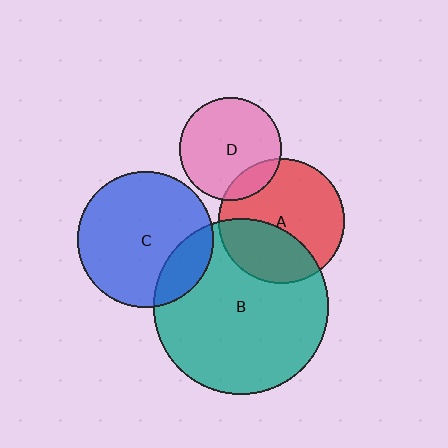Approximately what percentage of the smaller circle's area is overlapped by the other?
Approximately 35%.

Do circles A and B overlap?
Yes.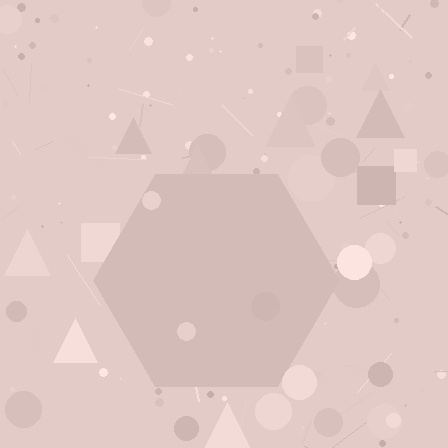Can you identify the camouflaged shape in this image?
The camouflaged shape is a hexagon.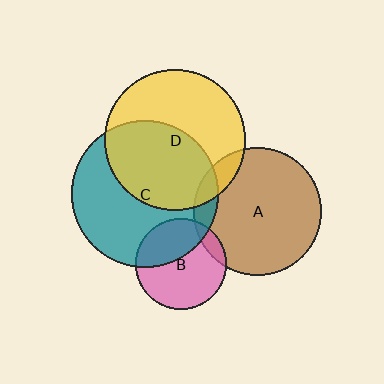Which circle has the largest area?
Circle C (teal).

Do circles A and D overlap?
Yes.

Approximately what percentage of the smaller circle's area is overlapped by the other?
Approximately 10%.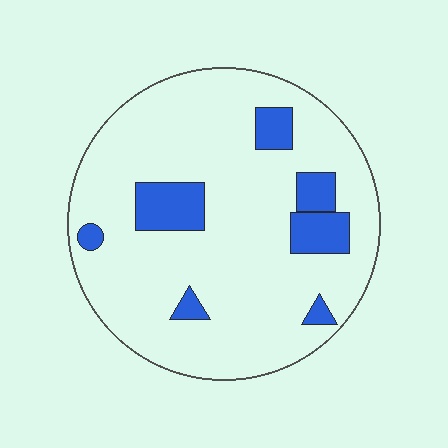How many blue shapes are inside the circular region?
7.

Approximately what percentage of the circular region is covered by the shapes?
Approximately 15%.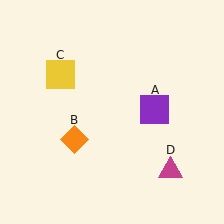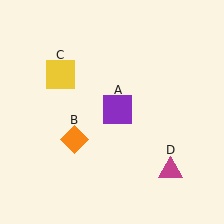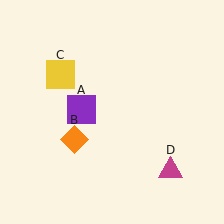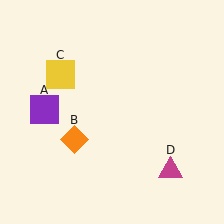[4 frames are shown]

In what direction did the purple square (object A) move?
The purple square (object A) moved left.